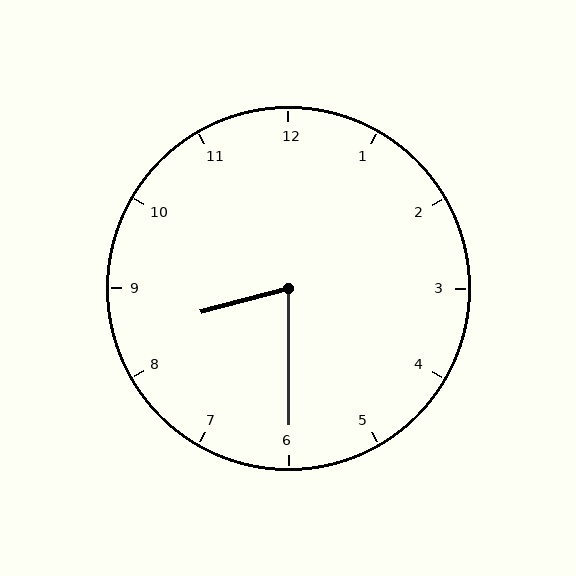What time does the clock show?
8:30.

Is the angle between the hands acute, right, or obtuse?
It is acute.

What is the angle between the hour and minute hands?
Approximately 75 degrees.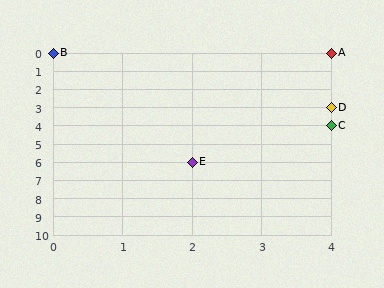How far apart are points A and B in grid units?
Points A and B are 4 columns apart.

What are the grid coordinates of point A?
Point A is at grid coordinates (4, 0).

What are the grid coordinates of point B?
Point B is at grid coordinates (0, 0).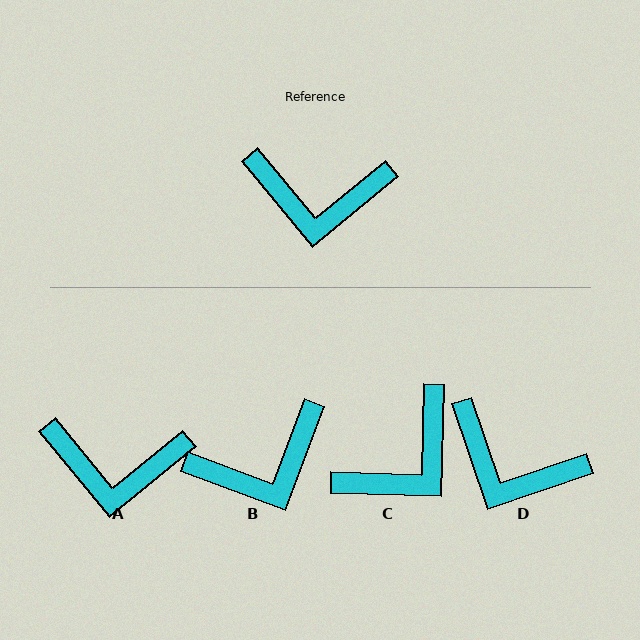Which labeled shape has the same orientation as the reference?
A.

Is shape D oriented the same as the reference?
No, it is off by about 21 degrees.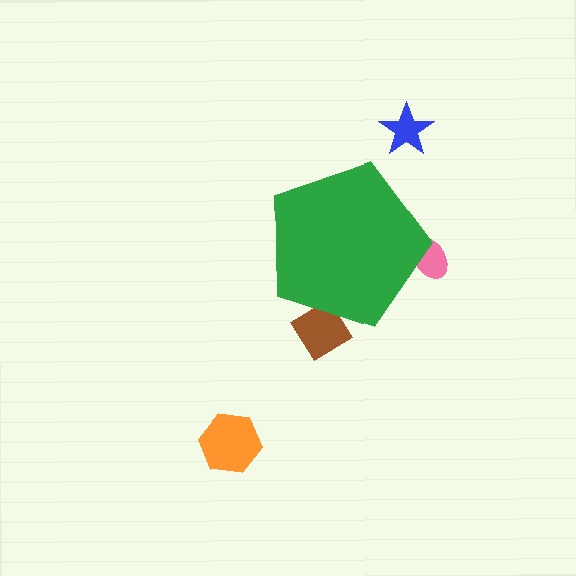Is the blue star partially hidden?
No, the blue star is fully visible.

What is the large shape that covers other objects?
A green pentagon.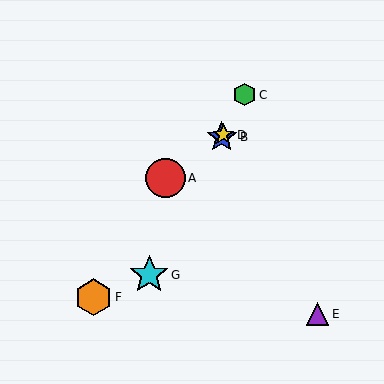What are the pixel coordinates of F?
Object F is at (94, 297).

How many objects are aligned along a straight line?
4 objects (B, C, D, G) are aligned along a straight line.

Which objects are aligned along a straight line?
Objects B, C, D, G are aligned along a straight line.